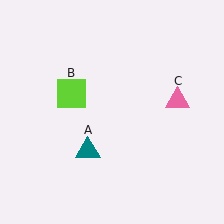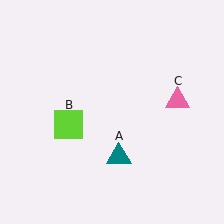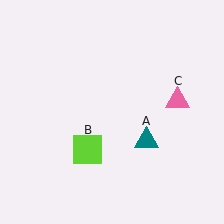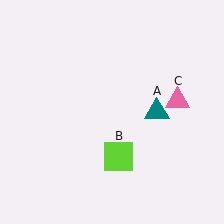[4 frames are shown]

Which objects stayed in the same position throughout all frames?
Pink triangle (object C) remained stationary.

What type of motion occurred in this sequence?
The teal triangle (object A), lime square (object B) rotated counterclockwise around the center of the scene.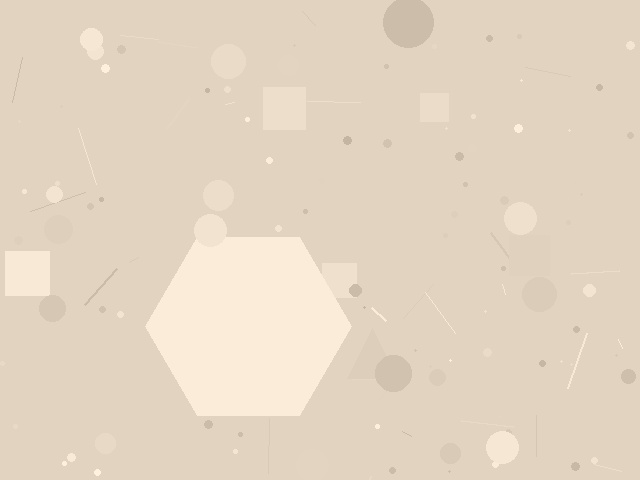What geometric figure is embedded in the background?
A hexagon is embedded in the background.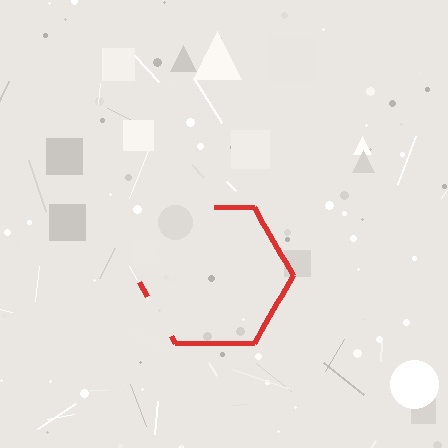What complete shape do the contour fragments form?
The contour fragments form a hexagon.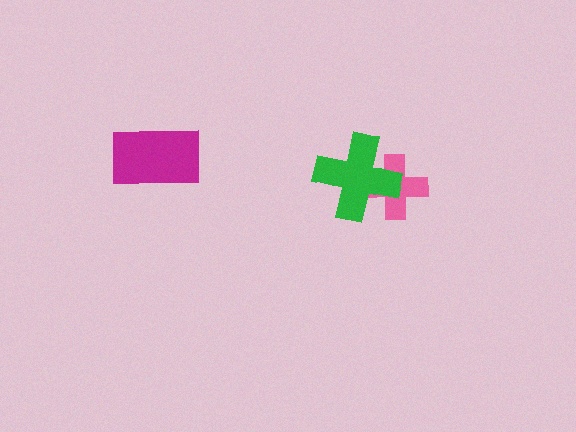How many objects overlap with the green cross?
1 object overlaps with the green cross.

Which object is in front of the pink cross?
The green cross is in front of the pink cross.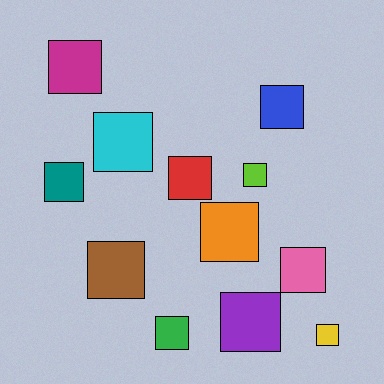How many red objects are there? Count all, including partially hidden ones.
There is 1 red object.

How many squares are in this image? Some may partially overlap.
There are 12 squares.